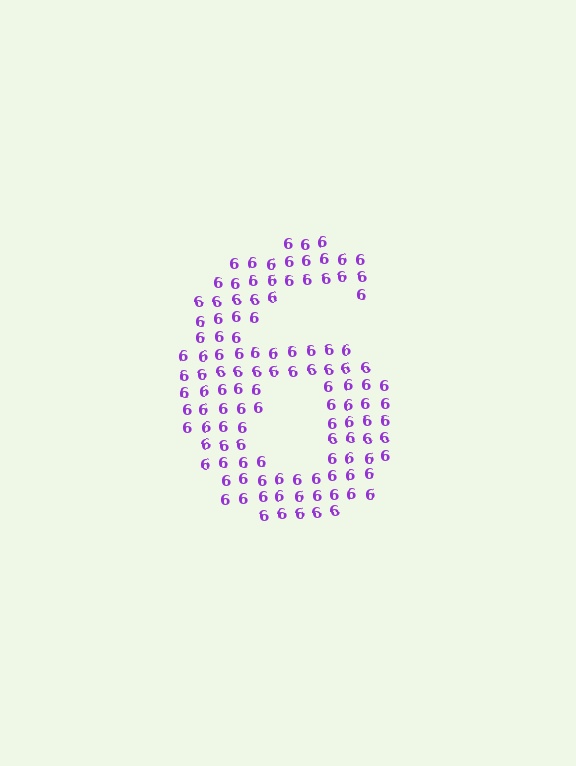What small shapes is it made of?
It is made of small digit 6's.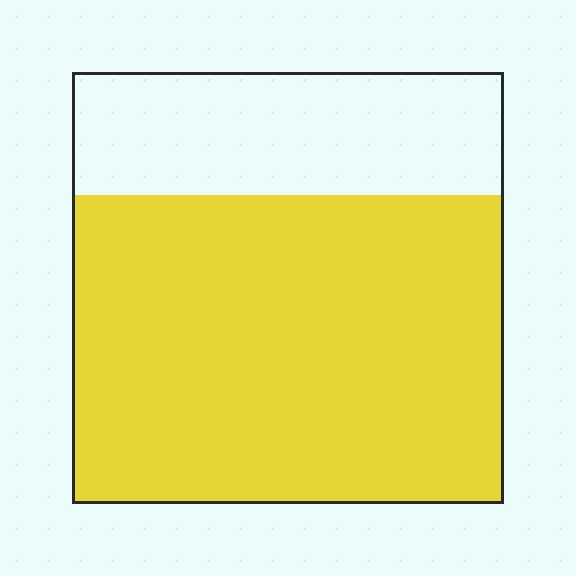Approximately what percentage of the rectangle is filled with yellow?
Approximately 70%.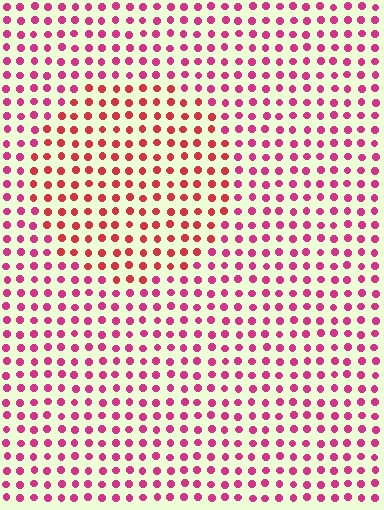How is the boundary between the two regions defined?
The boundary is defined purely by a slight shift in hue (about 27 degrees). Spacing, size, and orientation are identical on both sides.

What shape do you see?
I see a circle.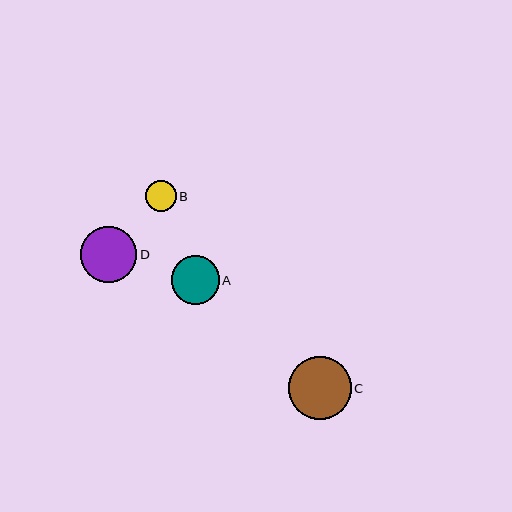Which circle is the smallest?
Circle B is the smallest with a size of approximately 31 pixels.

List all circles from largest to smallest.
From largest to smallest: C, D, A, B.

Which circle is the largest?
Circle C is the largest with a size of approximately 63 pixels.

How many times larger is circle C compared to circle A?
Circle C is approximately 1.3 times the size of circle A.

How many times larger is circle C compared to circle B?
Circle C is approximately 2.0 times the size of circle B.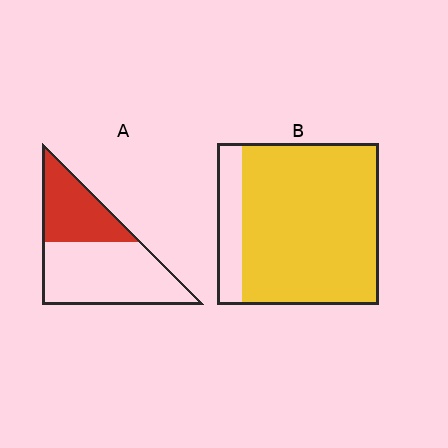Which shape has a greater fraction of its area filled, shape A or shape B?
Shape B.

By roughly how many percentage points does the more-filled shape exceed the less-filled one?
By roughly 45 percentage points (B over A).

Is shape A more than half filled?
No.